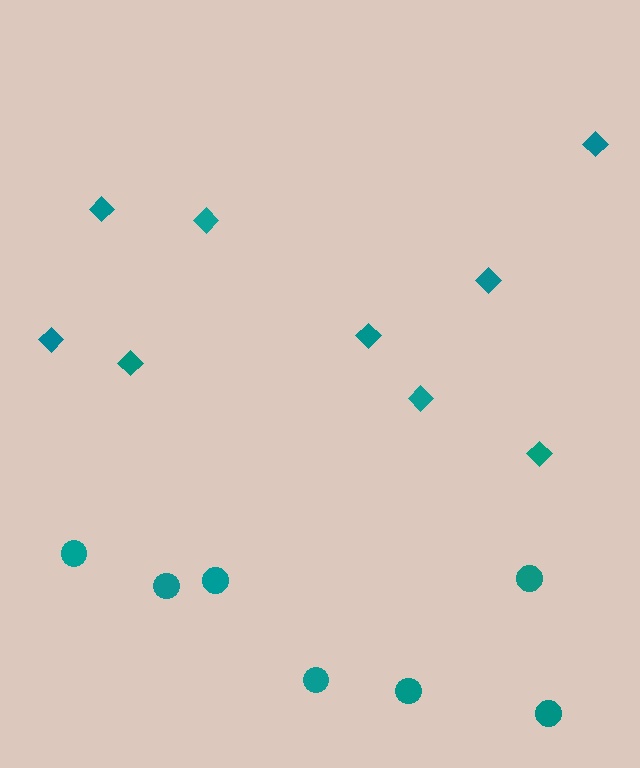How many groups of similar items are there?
There are 2 groups: one group of circles (7) and one group of diamonds (9).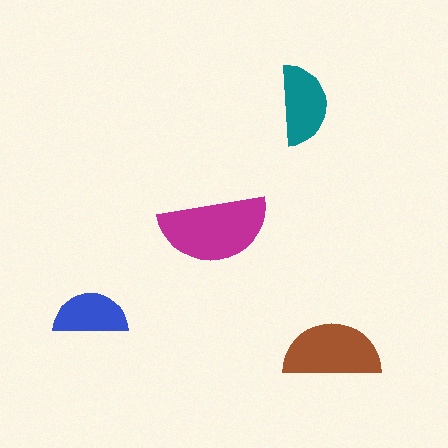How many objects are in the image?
There are 4 objects in the image.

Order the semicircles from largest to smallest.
the magenta one, the brown one, the teal one, the blue one.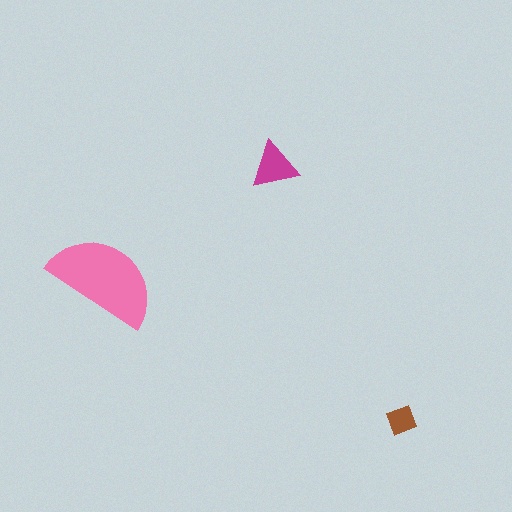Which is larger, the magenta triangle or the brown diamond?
The magenta triangle.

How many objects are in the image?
There are 3 objects in the image.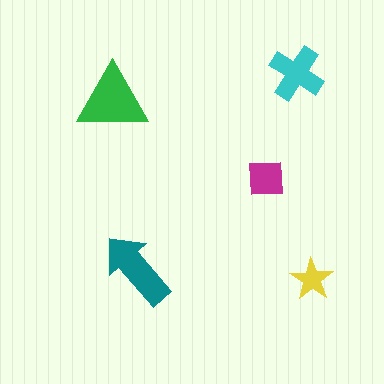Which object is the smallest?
The yellow star.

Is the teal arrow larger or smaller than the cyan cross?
Larger.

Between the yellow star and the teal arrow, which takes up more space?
The teal arrow.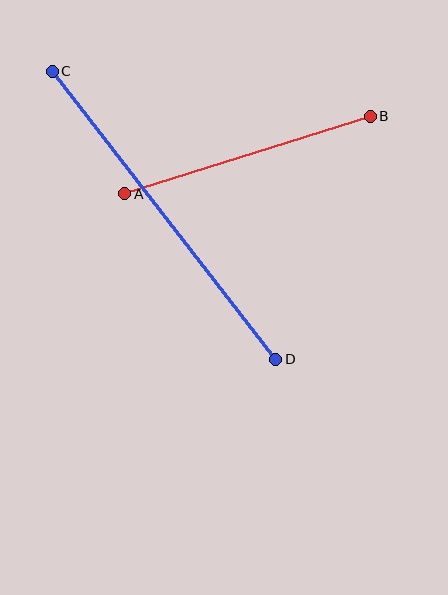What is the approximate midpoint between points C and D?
The midpoint is at approximately (164, 215) pixels.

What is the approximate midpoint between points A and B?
The midpoint is at approximately (248, 155) pixels.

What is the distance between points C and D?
The distance is approximately 365 pixels.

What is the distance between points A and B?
The distance is approximately 257 pixels.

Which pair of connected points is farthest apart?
Points C and D are farthest apart.